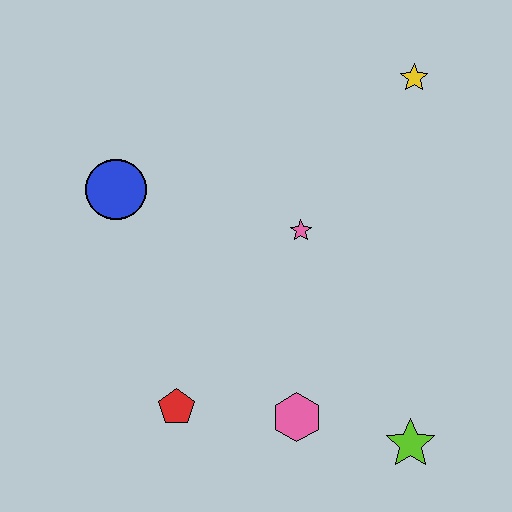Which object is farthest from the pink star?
The lime star is farthest from the pink star.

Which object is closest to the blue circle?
The pink star is closest to the blue circle.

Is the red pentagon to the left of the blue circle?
No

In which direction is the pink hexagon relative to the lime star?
The pink hexagon is to the left of the lime star.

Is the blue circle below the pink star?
No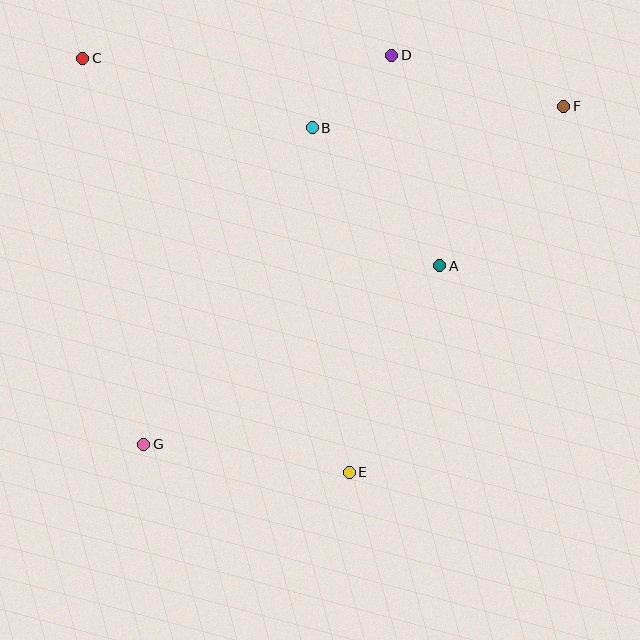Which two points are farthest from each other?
Points F and G are farthest from each other.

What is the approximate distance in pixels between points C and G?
The distance between C and G is approximately 391 pixels.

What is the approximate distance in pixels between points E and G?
The distance between E and G is approximately 208 pixels.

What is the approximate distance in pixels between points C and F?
The distance between C and F is approximately 484 pixels.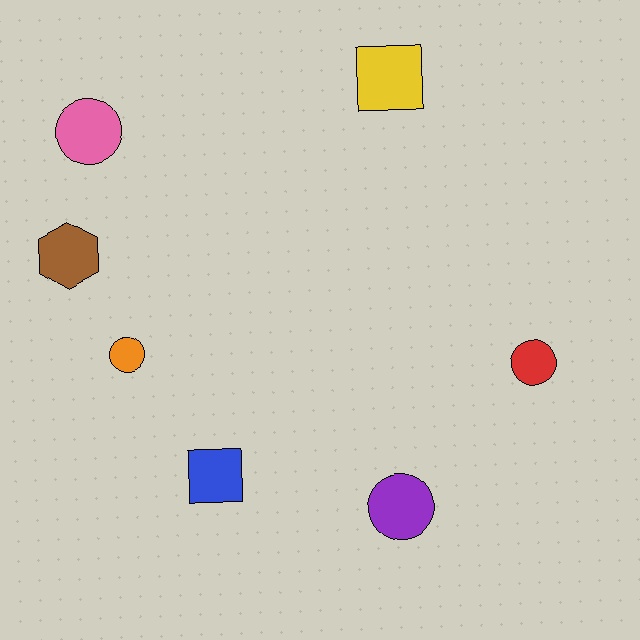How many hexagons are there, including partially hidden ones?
There is 1 hexagon.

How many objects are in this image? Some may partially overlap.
There are 7 objects.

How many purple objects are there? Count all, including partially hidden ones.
There is 1 purple object.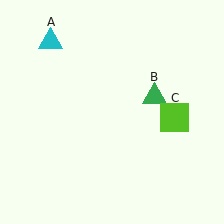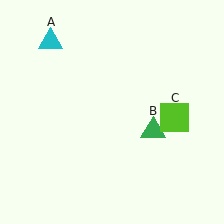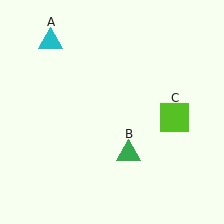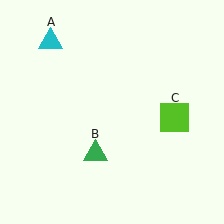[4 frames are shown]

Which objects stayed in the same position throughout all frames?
Cyan triangle (object A) and lime square (object C) remained stationary.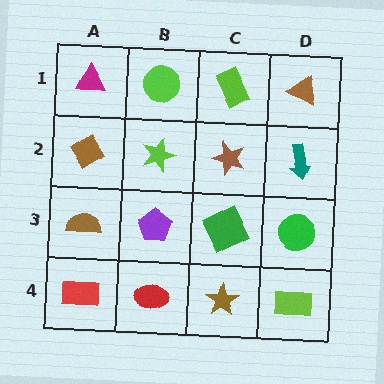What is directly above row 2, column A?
A magenta triangle.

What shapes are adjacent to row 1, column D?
A teal arrow (row 2, column D), a lime rectangle (row 1, column C).